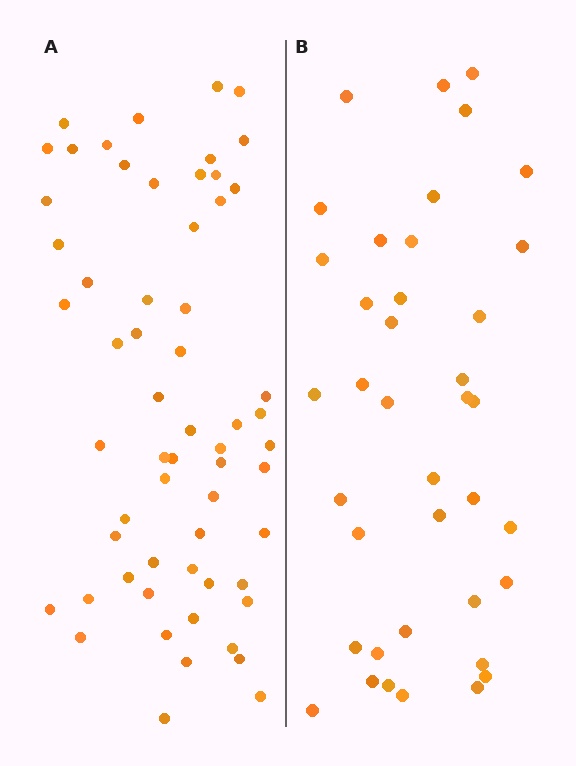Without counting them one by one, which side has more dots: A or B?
Region A (the left region) has more dots.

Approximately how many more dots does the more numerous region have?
Region A has approximately 20 more dots than region B.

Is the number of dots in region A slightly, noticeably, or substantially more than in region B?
Region A has substantially more. The ratio is roughly 1.5 to 1.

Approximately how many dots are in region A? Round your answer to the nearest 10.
About 60 dots.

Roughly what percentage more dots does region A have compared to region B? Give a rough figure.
About 55% more.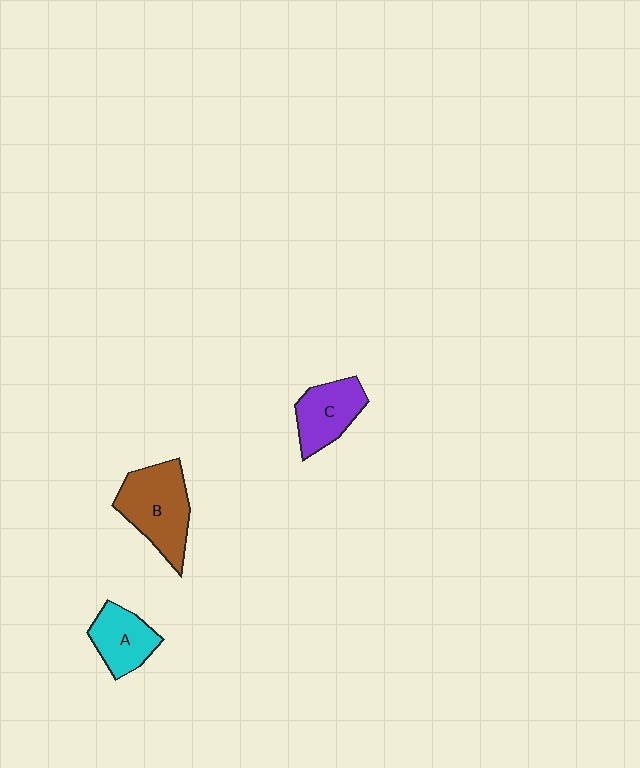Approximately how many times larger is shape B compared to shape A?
Approximately 1.5 times.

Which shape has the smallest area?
Shape A (cyan).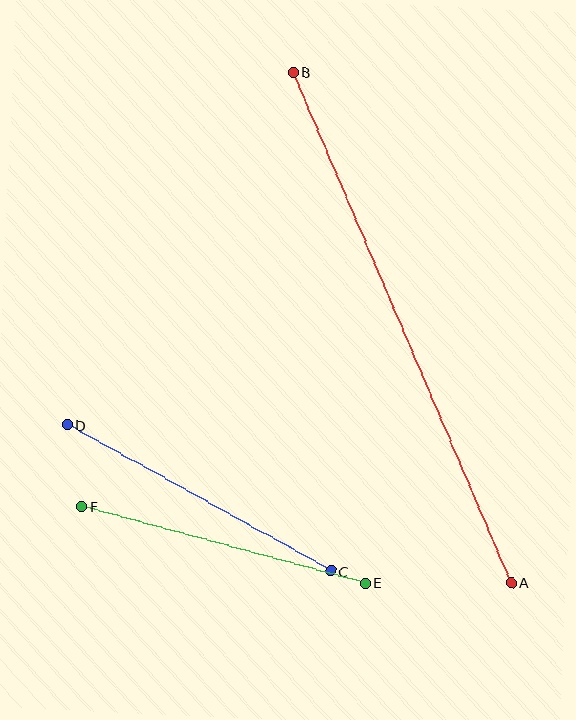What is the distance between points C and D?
The distance is approximately 301 pixels.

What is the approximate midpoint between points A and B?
The midpoint is at approximately (402, 327) pixels.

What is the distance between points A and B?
The distance is approximately 555 pixels.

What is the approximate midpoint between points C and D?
The midpoint is at approximately (199, 498) pixels.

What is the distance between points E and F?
The distance is approximately 293 pixels.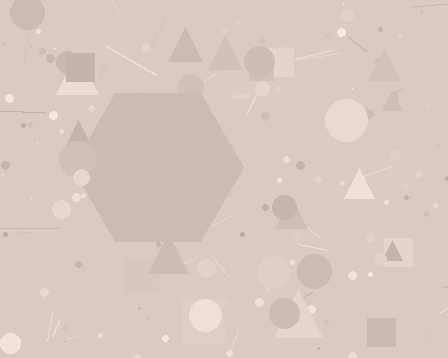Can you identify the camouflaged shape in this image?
The camouflaged shape is a hexagon.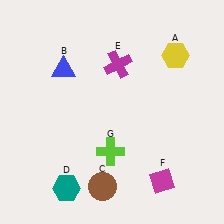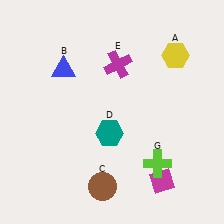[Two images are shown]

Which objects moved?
The objects that moved are: the teal hexagon (D), the lime cross (G).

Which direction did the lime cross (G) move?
The lime cross (G) moved right.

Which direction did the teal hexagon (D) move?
The teal hexagon (D) moved up.